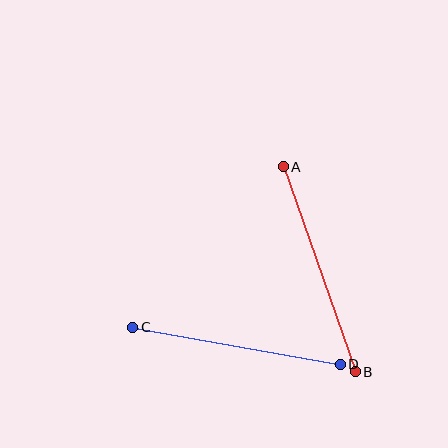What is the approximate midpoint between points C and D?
The midpoint is at approximately (236, 346) pixels.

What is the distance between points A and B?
The distance is approximately 217 pixels.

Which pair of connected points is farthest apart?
Points A and B are farthest apart.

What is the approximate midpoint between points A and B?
The midpoint is at approximately (319, 269) pixels.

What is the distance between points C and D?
The distance is approximately 211 pixels.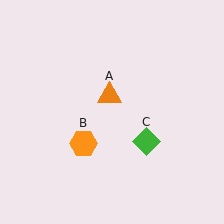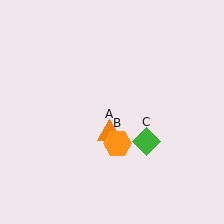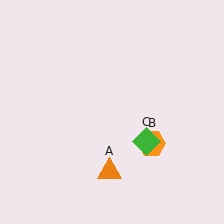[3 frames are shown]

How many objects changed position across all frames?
2 objects changed position: orange triangle (object A), orange hexagon (object B).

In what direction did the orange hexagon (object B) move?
The orange hexagon (object B) moved right.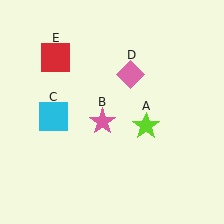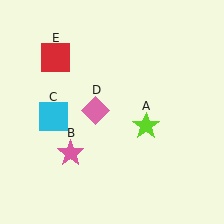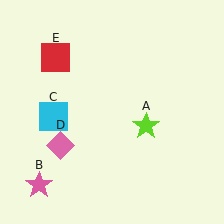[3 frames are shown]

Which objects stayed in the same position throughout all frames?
Lime star (object A) and cyan square (object C) and red square (object E) remained stationary.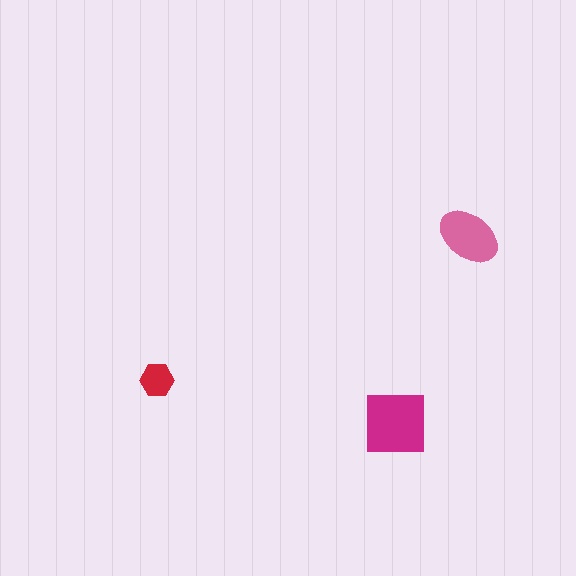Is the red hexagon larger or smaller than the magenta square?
Smaller.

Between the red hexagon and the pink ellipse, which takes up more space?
The pink ellipse.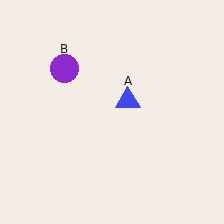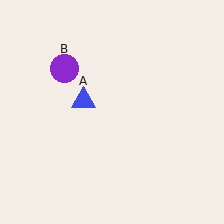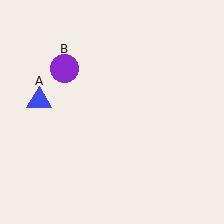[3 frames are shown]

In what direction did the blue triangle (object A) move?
The blue triangle (object A) moved left.